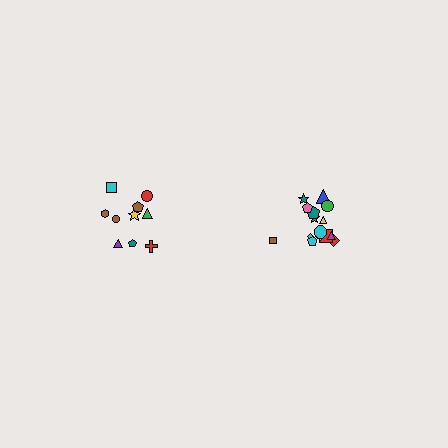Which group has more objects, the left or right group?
The right group.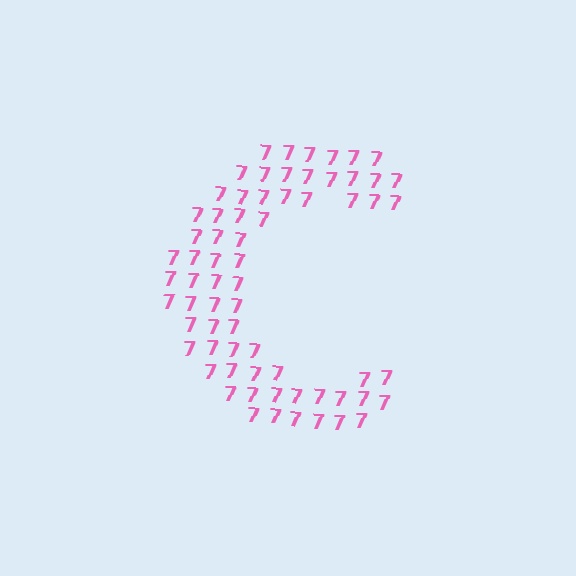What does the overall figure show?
The overall figure shows the letter C.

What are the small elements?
The small elements are digit 7's.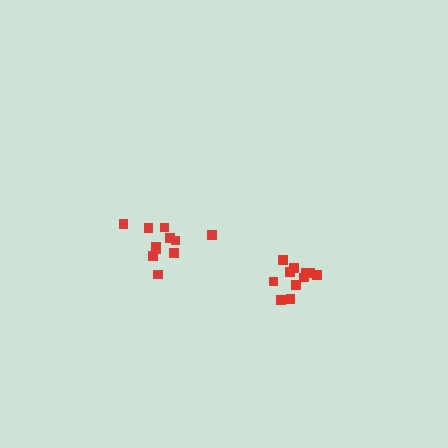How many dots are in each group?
Group 1: 11 dots, Group 2: 11 dots (22 total).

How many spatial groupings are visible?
There are 2 spatial groupings.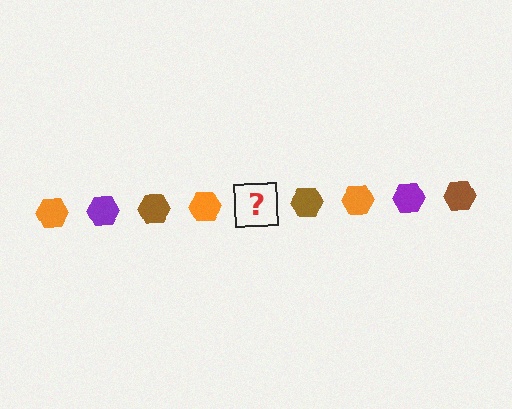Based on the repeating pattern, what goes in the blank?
The blank should be a purple hexagon.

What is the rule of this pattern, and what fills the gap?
The rule is that the pattern cycles through orange, purple, brown hexagons. The gap should be filled with a purple hexagon.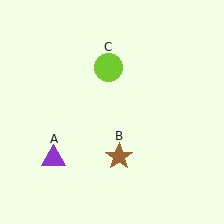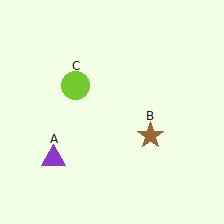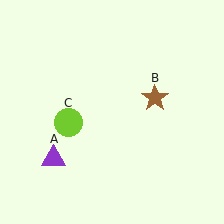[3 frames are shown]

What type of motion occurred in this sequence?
The brown star (object B), lime circle (object C) rotated counterclockwise around the center of the scene.